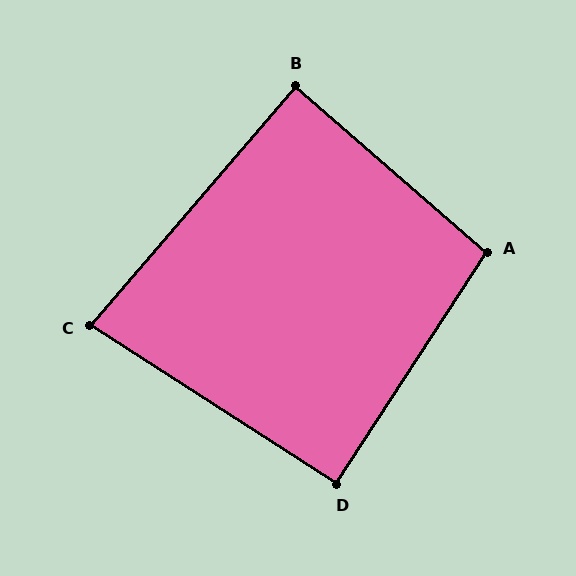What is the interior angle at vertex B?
Approximately 90 degrees (approximately right).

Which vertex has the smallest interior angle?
C, at approximately 82 degrees.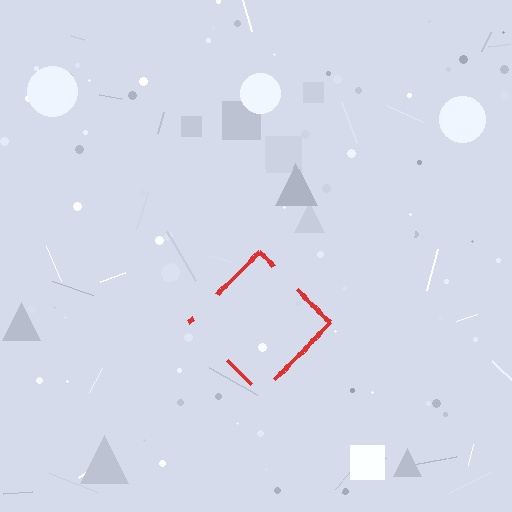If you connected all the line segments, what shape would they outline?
They would outline a diamond.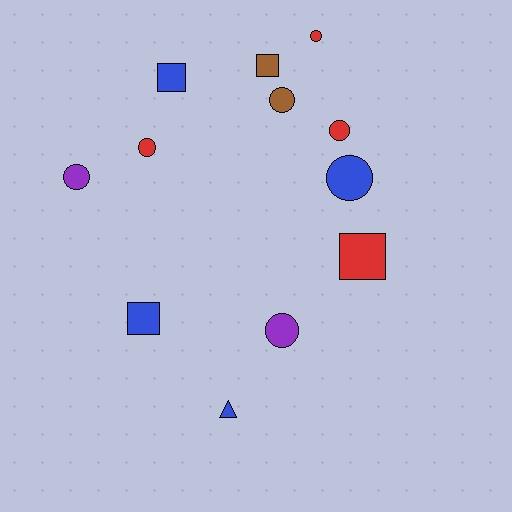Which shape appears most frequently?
Circle, with 7 objects.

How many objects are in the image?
There are 12 objects.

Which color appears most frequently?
Red, with 4 objects.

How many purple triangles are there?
There are no purple triangles.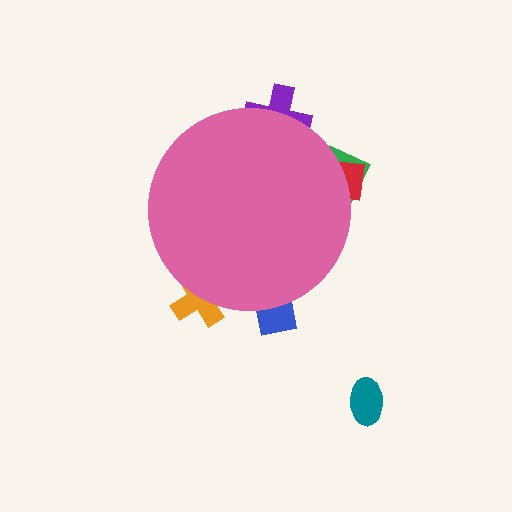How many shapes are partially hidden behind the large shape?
5 shapes are partially hidden.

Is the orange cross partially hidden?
Yes, the orange cross is partially hidden behind the pink circle.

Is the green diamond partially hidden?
Yes, the green diamond is partially hidden behind the pink circle.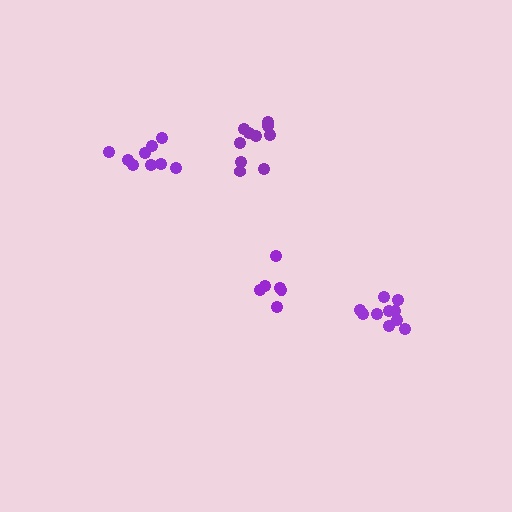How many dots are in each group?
Group 1: 6 dots, Group 2: 10 dots, Group 3: 10 dots, Group 4: 9 dots (35 total).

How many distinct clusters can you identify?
There are 4 distinct clusters.